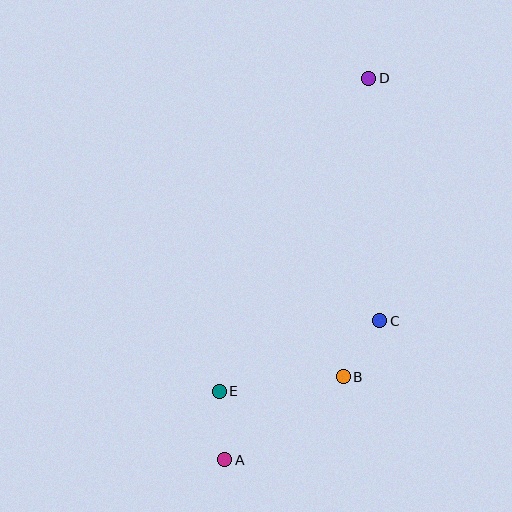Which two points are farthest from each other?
Points A and D are farthest from each other.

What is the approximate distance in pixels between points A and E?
The distance between A and E is approximately 69 pixels.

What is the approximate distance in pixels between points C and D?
The distance between C and D is approximately 243 pixels.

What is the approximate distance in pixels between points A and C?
The distance between A and C is approximately 208 pixels.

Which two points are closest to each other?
Points B and C are closest to each other.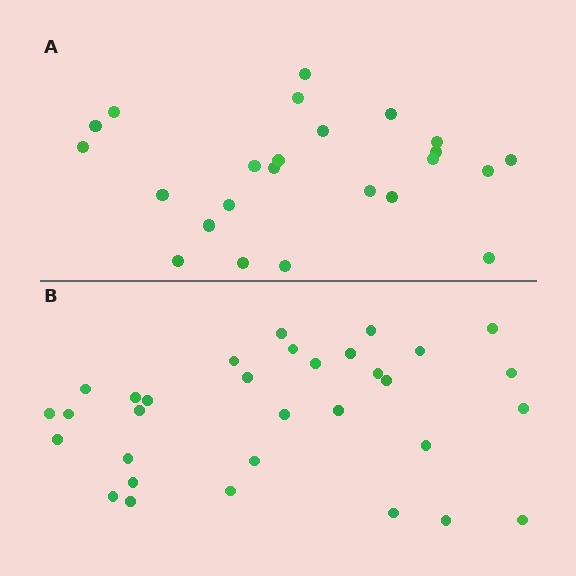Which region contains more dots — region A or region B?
Region B (the bottom region) has more dots.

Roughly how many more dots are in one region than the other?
Region B has roughly 8 or so more dots than region A.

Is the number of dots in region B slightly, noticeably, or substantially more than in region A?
Region B has noticeably more, but not dramatically so. The ratio is roughly 1.3 to 1.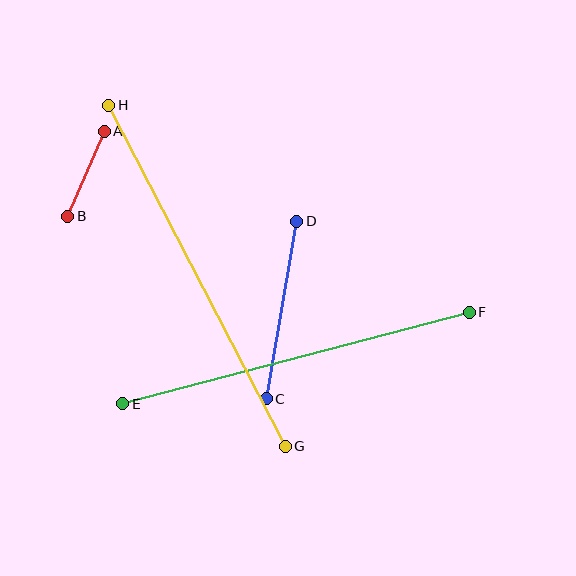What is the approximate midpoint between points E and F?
The midpoint is at approximately (296, 358) pixels.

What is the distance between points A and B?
The distance is approximately 92 pixels.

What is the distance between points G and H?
The distance is approximately 384 pixels.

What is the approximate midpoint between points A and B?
The midpoint is at approximately (86, 174) pixels.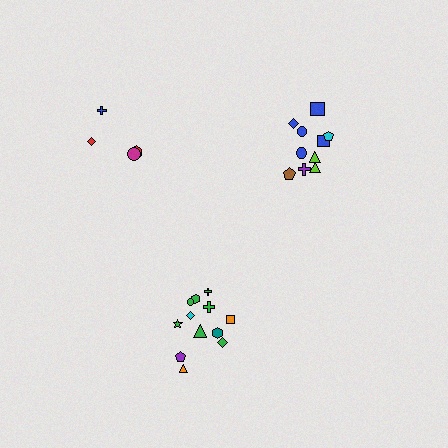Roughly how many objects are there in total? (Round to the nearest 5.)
Roughly 25 objects in total.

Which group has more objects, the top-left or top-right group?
The top-right group.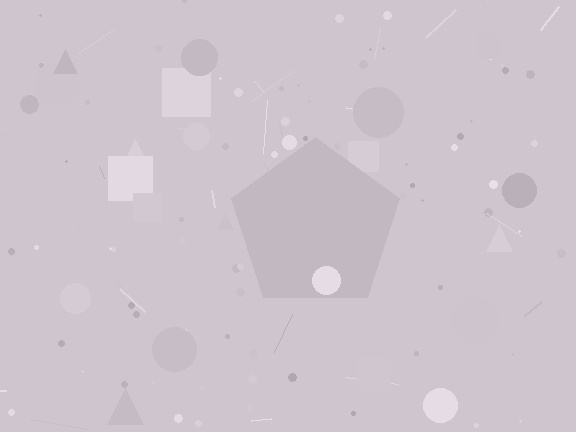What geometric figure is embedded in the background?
A pentagon is embedded in the background.